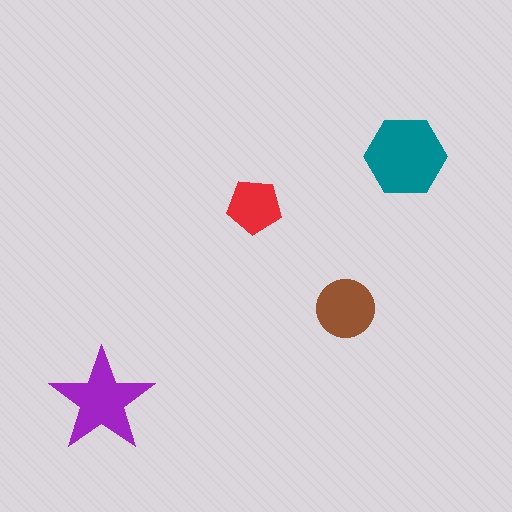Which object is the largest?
The teal hexagon.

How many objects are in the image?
There are 4 objects in the image.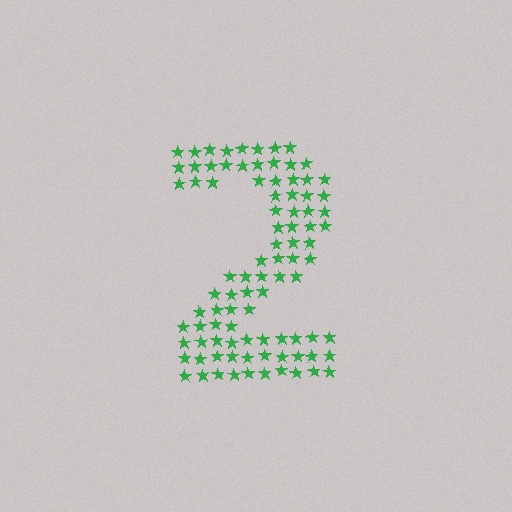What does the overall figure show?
The overall figure shows the digit 2.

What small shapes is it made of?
It is made of small stars.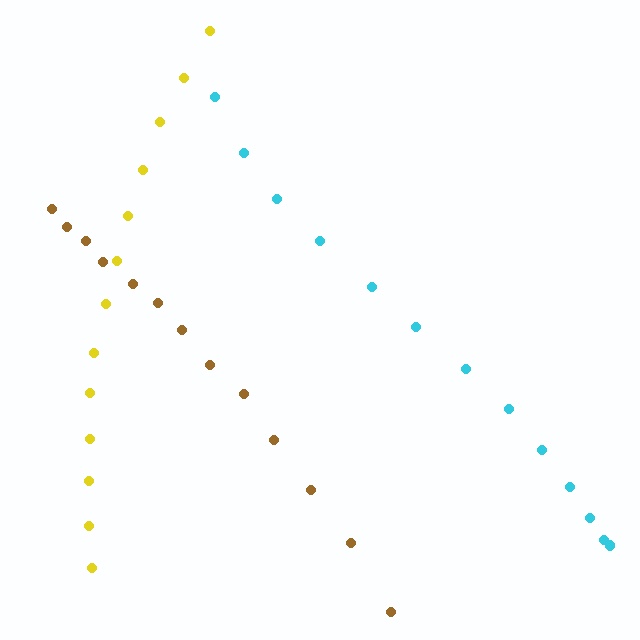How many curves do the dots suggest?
There are 3 distinct paths.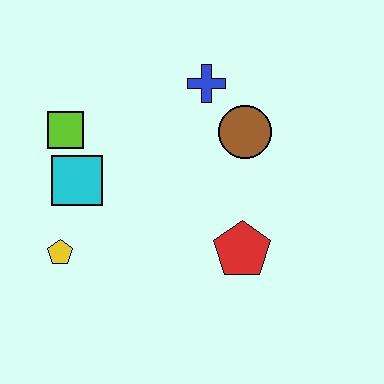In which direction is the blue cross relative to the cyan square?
The blue cross is to the right of the cyan square.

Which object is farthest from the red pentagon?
The lime square is farthest from the red pentagon.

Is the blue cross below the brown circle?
No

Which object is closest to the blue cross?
The brown circle is closest to the blue cross.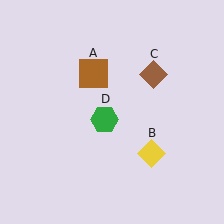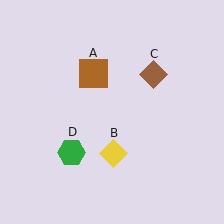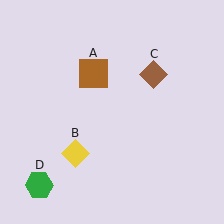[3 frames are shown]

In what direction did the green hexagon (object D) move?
The green hexagon (object D) moved down and to the left.